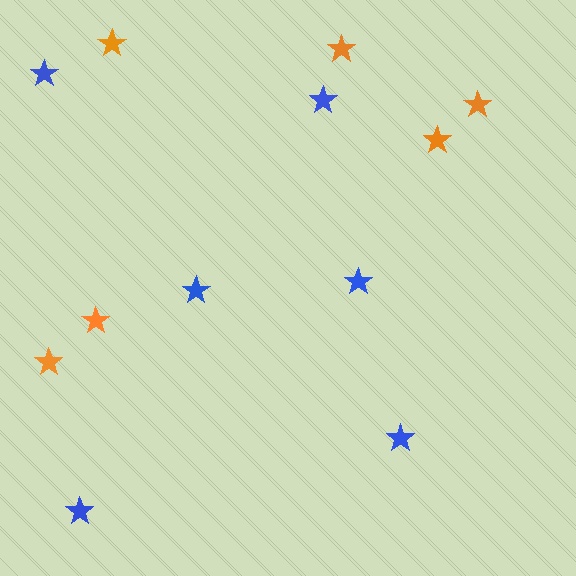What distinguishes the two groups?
There are 2 groups: one group of orange stars (6) and one group of blue stars (6).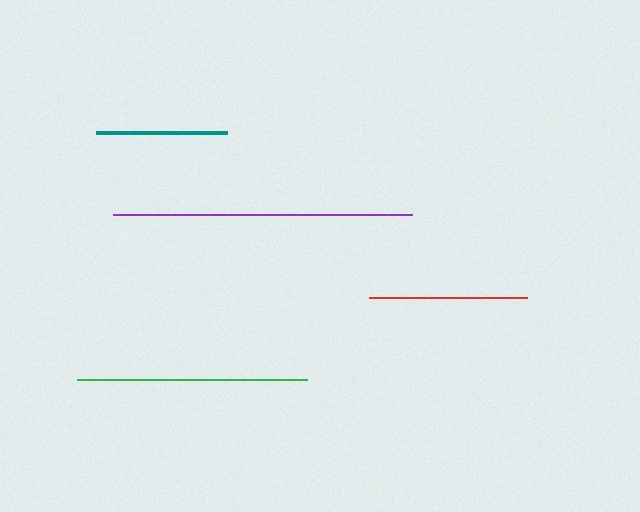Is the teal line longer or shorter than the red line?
The red line is longer than the teal line.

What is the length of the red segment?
The red segment is approximately 158 pixels long.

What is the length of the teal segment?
The teal segment is approximately 131 pixels long.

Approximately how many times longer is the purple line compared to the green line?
The purple line is approximately 1.3 times the length of the green line.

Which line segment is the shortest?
The teal line is the shortest at approximately 131 pixels.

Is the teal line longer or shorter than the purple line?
The purple line is longer than the teal line.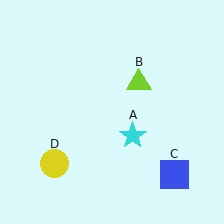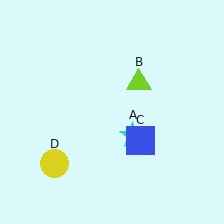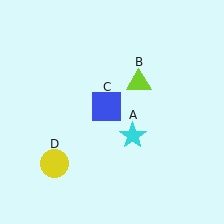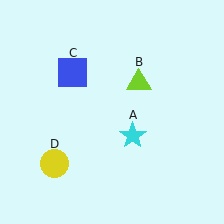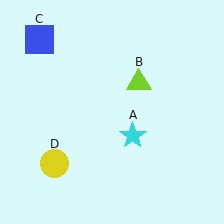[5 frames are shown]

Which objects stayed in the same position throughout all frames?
Cyan star (object A) and lime triangle (object B) and yellow circle (object D) remained stationary.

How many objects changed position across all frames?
1 object changed position: blue square (object C).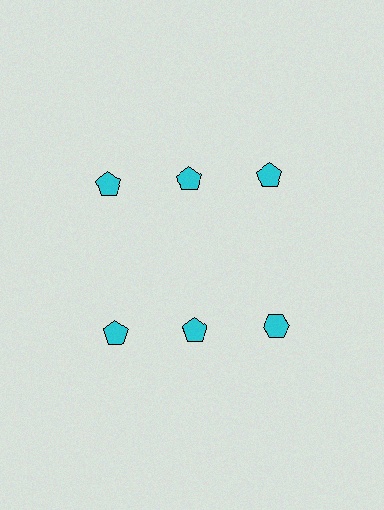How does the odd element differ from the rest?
It has a different shape: hexagon instead of pentagon.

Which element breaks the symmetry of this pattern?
The cyan hexagon in the second row, center column breaks the symmetry. All other shapes are cyan pentagons.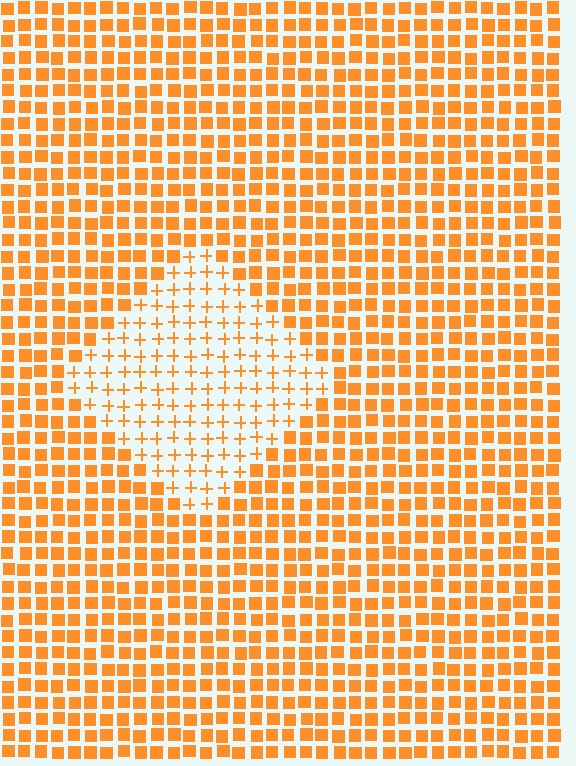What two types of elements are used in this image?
The image uses plus signs inside the diamond region and squares outside it.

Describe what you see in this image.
The image is filled with small orange elements arranged in a uniform grid. A diamond-shaped region contains plus signs, while the surrounding area contains squares. The boundary is defined purely by the change in element shape.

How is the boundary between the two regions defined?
The boundary is defined by a change in element shape: plus signs inside vs. squares outside. All elements share the same color and spacing.